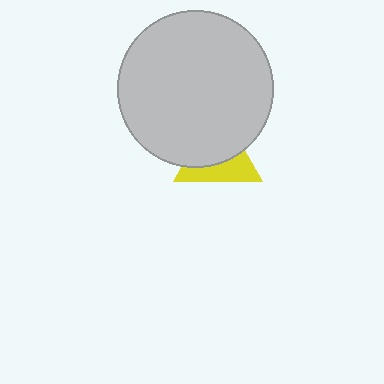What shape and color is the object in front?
The object in front is a light gray circle.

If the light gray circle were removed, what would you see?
You would see the complete yellow triangle.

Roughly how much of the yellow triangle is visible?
A small part of it is visible (roughly 42%).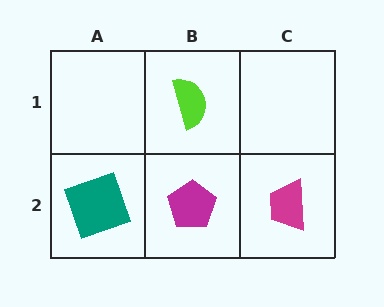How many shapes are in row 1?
1 shape.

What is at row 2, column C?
A magenta trapezoid.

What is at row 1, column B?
A lime semicircle.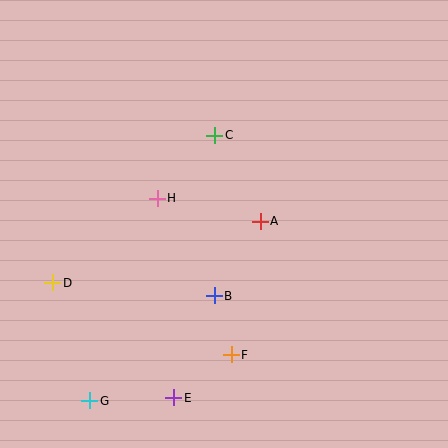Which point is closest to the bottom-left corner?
Point G is closest to the bottom-left corner.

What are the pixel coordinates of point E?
Point E is at (174, 398).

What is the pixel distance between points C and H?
The distance between C and H is 85 pixels.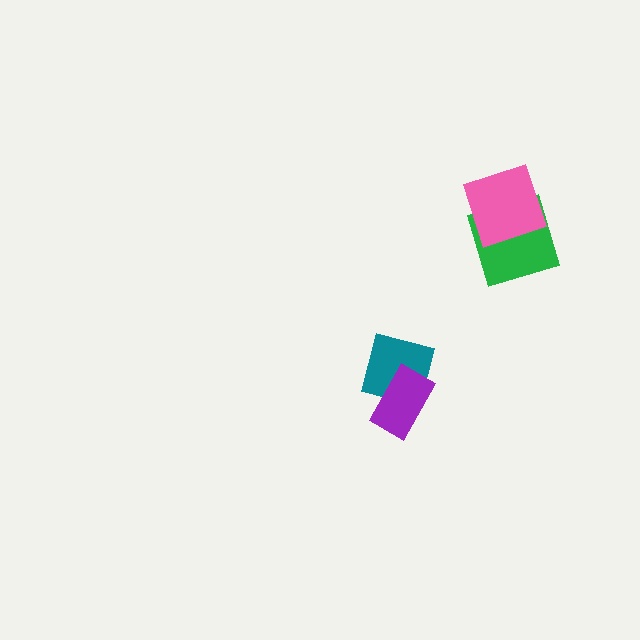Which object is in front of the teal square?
The purple rectangle is in front of the teal square.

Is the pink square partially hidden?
No, no other shape covers it.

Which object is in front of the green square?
The pink square is in front of the green square.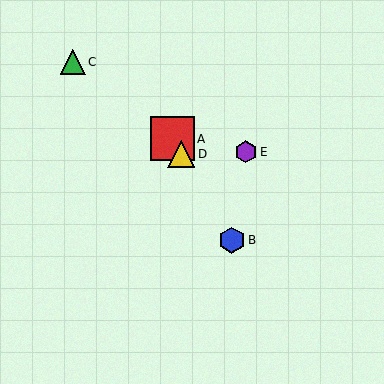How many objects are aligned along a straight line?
3 objects (A, B, D) are aligned along a straight line.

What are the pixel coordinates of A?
Object A is at (172, 139).